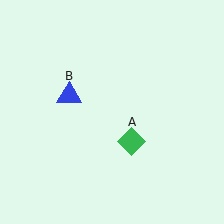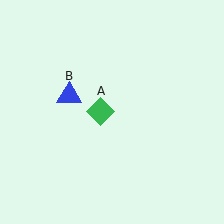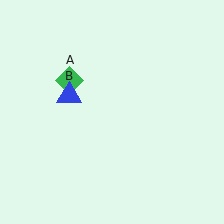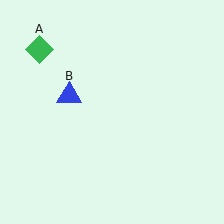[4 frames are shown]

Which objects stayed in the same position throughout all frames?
Blue triangle (object B) remained stationary.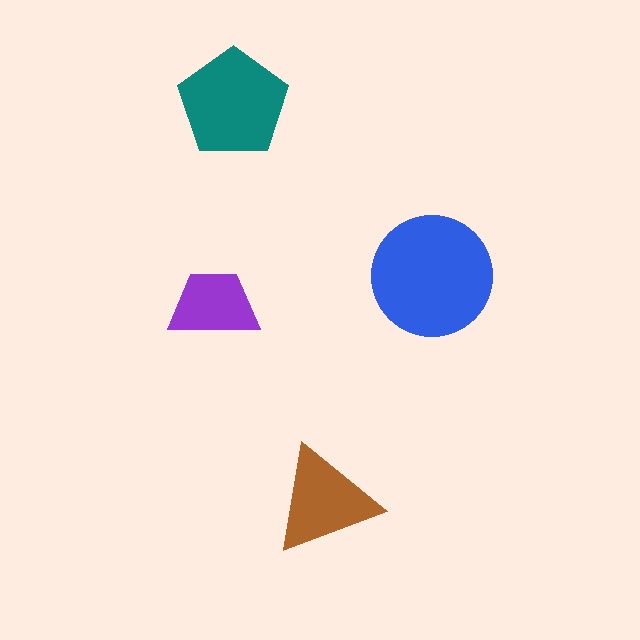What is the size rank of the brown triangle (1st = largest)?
3rd.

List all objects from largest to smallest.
The blue circle, the teal pentagon, the brown triangle, the purple trapezoid.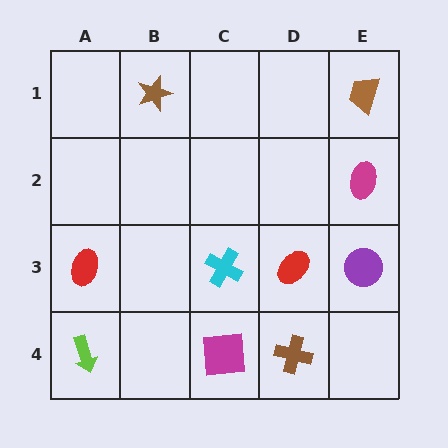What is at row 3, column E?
A purple circle.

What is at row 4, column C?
A magenta square.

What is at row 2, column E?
A magenta ellipse.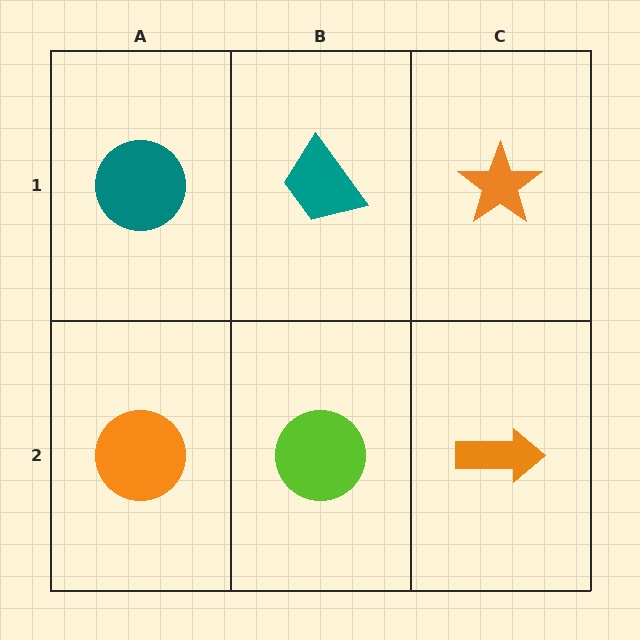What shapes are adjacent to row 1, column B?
A lime circle (row 2, column B), a teal circle (row 1, column A), an orange star (row 1, column C).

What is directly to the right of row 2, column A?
A lime circle.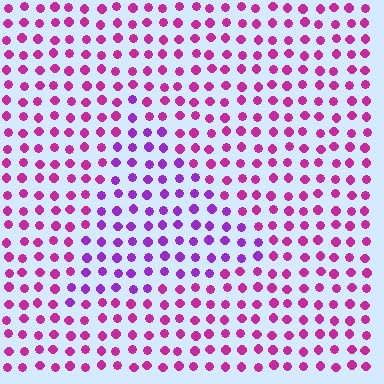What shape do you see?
I see a triangle.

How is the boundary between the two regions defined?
The boundary is defined purely by a slight shift in hue (about 33 degrees). Spacing, size, and orientation are identical on both sides.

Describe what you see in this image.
The image is filled with small magenta elements in a uniform arrangement. A triangle-shaped region is visible where the elements are tinted to a slightly different hue, forming a subtle color boundary.